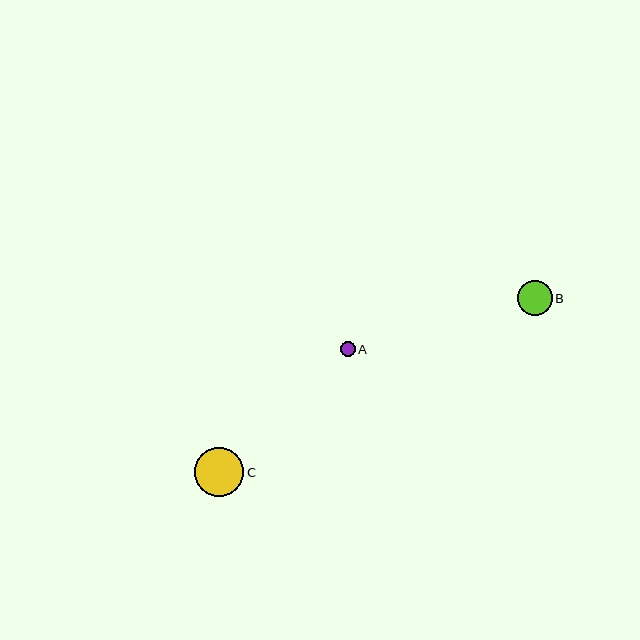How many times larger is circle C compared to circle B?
Circle C is approximately 1.4 times the size of circle B.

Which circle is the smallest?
Circle A is the smallest with a size of approximately 15 pixels.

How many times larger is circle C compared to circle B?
Circle C is approximately 1.4 times the size of circle B.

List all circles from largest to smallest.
From largest to smallest: C, B, A.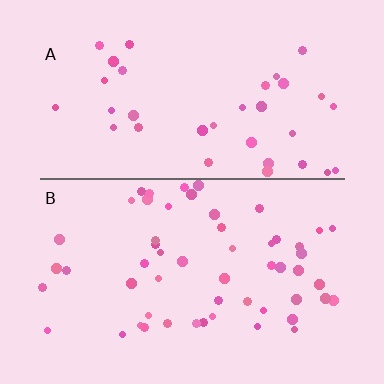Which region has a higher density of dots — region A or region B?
B (the bottom).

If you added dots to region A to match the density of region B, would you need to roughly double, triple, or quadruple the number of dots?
Approximately double.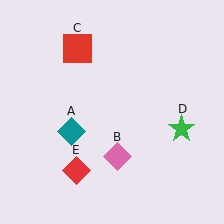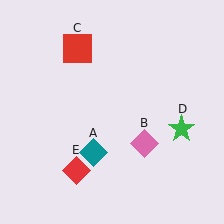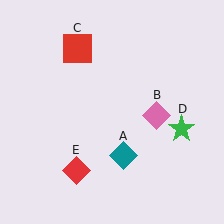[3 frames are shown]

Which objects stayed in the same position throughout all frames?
Red square (object C) and green star (object D) and red diamond (object E) remained stationary.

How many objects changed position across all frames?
2 objects changed position: teal diamond (object A), pink diamond (object B).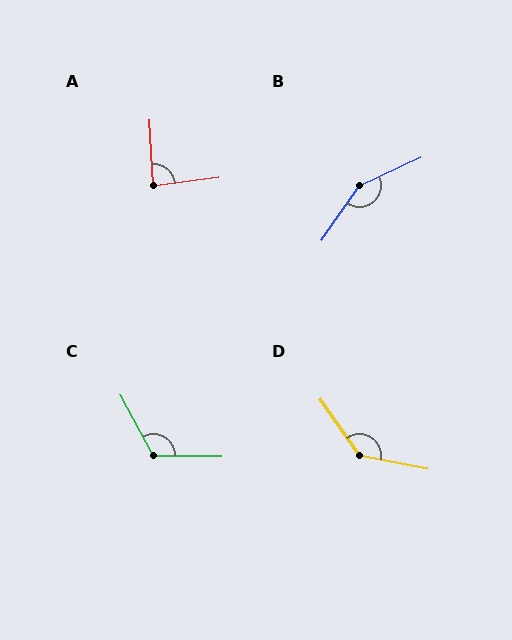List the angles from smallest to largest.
A (86°), C (119°), D (136°), B (150°).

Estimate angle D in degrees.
Approximately 136 degrees.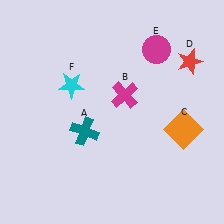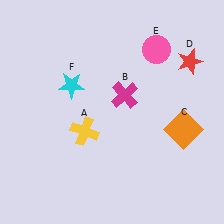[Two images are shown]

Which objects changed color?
A changed from teal to yellow. E changed from magenta to pink.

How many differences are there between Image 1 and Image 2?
There are 2 differences between the two images.